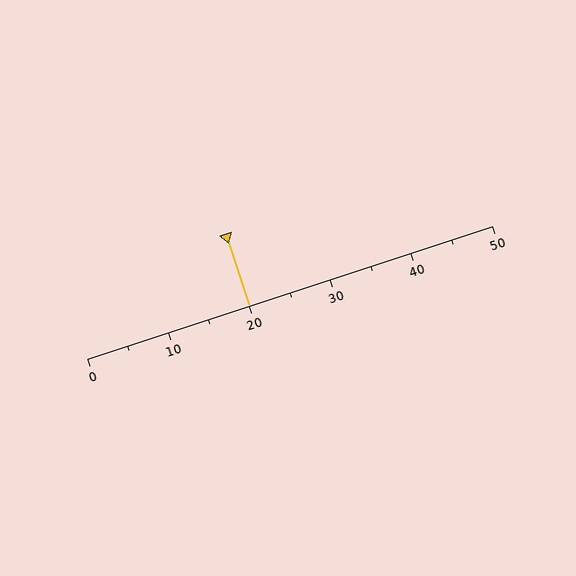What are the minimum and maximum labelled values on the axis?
The axis runs from 0 to 50.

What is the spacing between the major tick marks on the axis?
The major ticks are spaced 10 apart.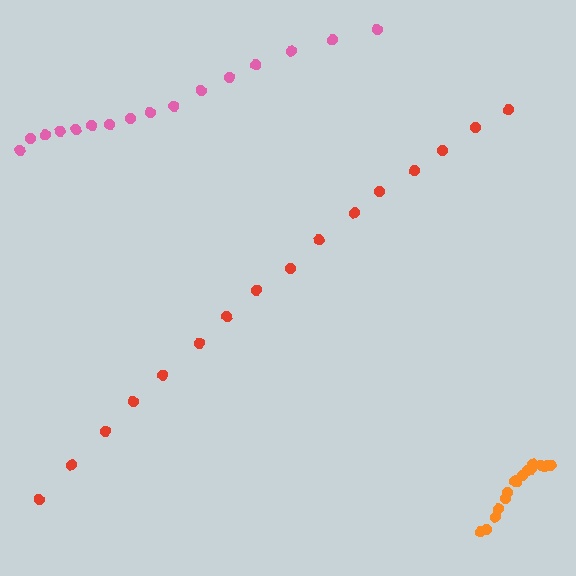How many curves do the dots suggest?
There are 3 distinct paths.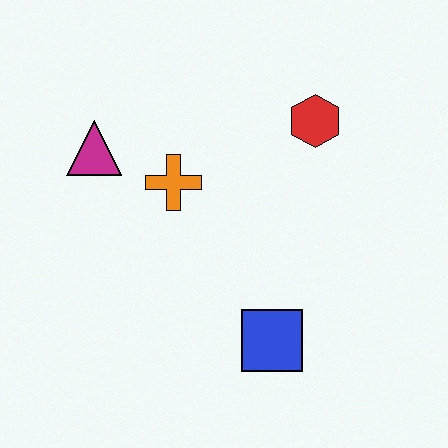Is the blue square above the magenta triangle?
No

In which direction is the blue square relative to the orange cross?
The blue square is below the orange cross.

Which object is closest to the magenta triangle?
The orange cross is closest to the magenta triangle.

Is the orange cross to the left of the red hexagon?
Yes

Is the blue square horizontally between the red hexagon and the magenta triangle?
Yes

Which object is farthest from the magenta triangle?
The blue square is farthest from the magenta triangle.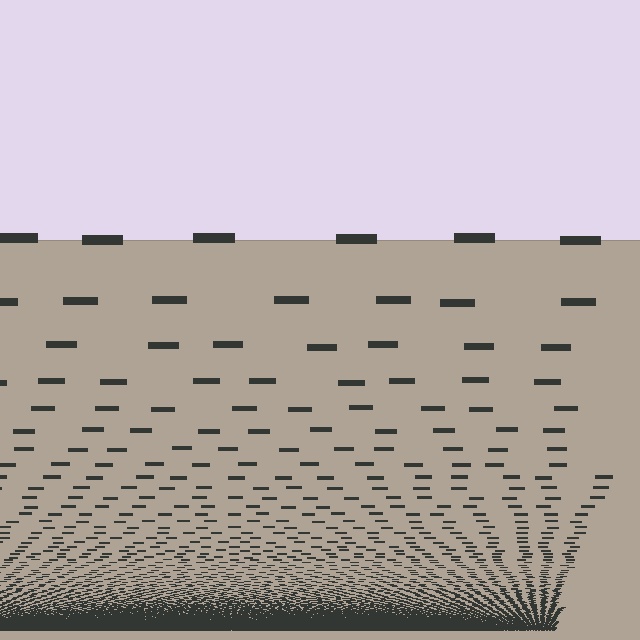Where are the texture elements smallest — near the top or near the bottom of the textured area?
Near the bottom.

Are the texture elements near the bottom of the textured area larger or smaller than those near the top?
Smaller. The gradient is inverted — elements near the bottom are smaller and denser.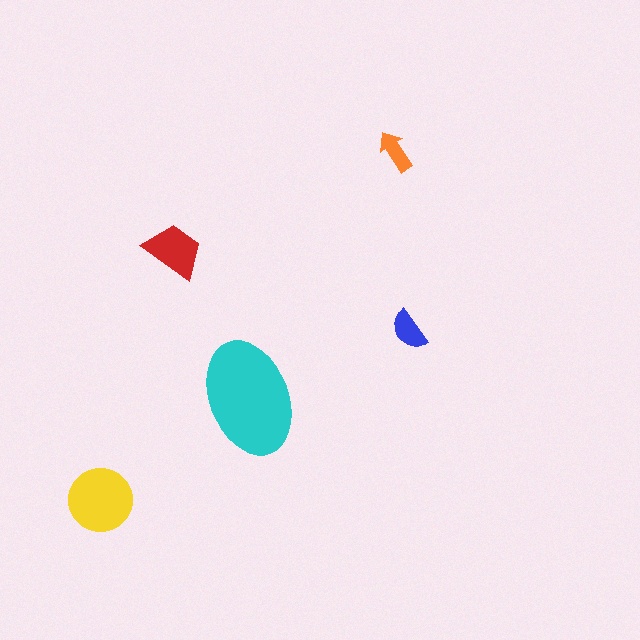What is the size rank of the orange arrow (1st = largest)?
5th.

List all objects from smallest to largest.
The orange arrow, the blue semicircle, the red trapezoid, the yellow circle, the cyan ellipse.